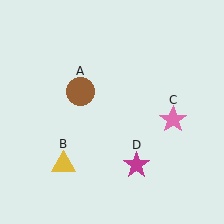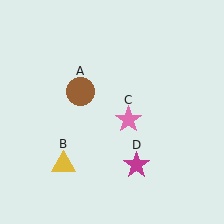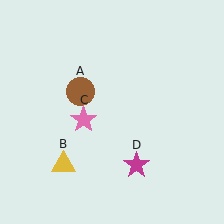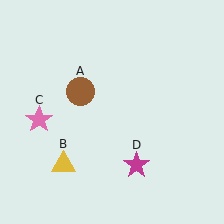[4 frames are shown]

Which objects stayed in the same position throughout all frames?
Brown circle (object A) and yellow triangle (object B) and magenta star (object D) remained stationary.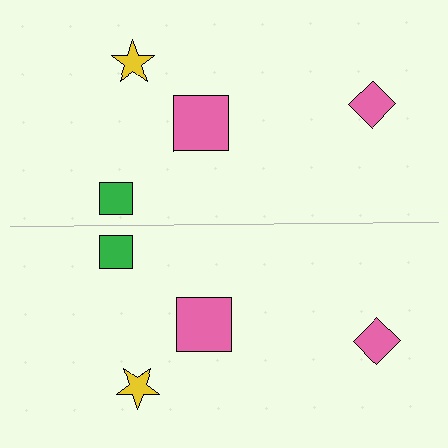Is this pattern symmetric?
Yes, this pattern has bilateral (reflection) symmetry.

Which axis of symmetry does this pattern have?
The pattern has a horizontal axis of symmetry running through the center of the image.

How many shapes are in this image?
There are 8 shapes in this image.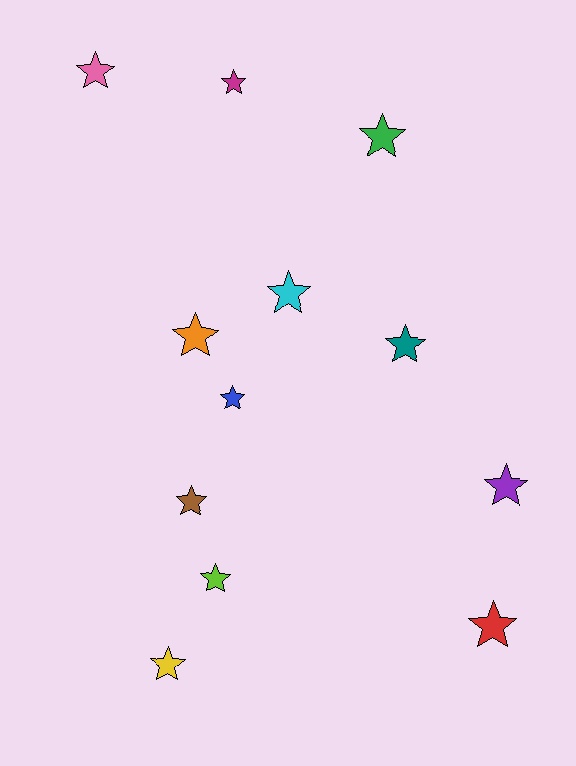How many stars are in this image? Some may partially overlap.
There are 12 stars.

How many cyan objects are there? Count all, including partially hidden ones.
There is 1 cyan object.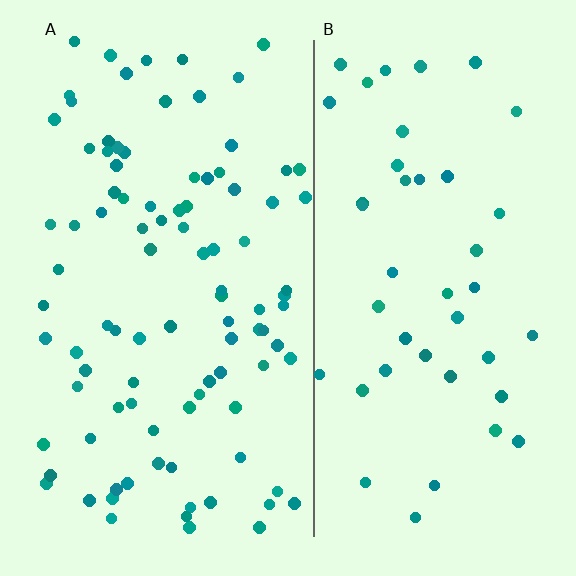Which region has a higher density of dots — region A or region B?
A (the left).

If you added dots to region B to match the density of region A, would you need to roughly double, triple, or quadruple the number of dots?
Approximately double.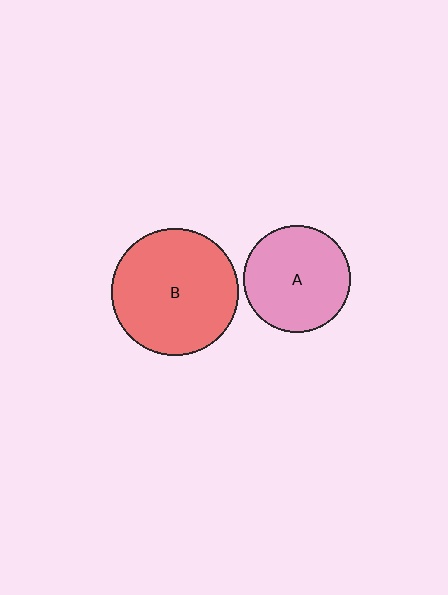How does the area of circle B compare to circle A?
Approximately 1.4 times.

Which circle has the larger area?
Circle B (red).